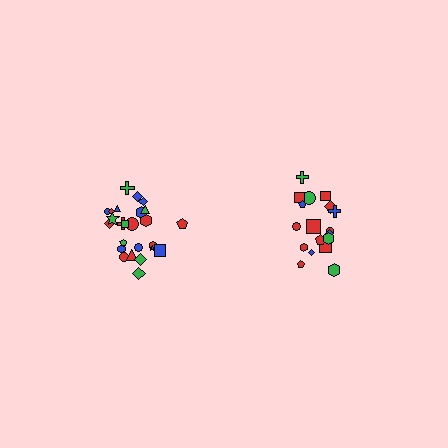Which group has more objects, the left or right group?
The left group.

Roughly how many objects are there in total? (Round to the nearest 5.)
Roughly 45 objects in total.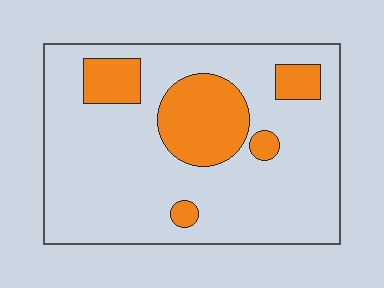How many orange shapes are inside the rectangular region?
5.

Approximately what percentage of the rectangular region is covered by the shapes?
Approximately 20%.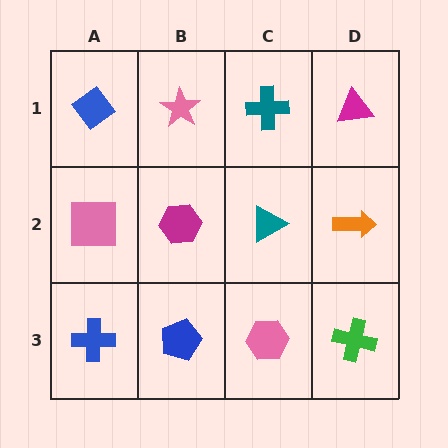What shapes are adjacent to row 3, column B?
A magenta hexagon (row 2, column B), a blue cross (row 3, column A), a pink hexagon (row 3, column C).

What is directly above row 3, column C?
A teal triangle.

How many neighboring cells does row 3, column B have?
3.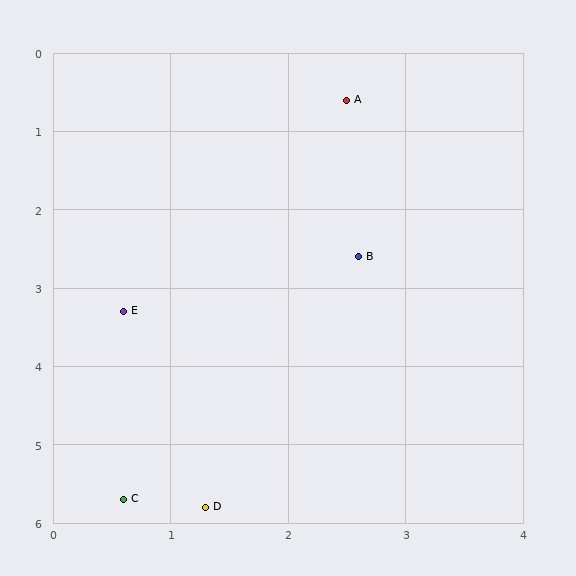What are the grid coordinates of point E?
Point E is at approximately (0.6, 3.3).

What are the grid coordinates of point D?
Point D is at approximately (1.3, 5.8).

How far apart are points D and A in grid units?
Points D and A are about 5.3 grid units apart.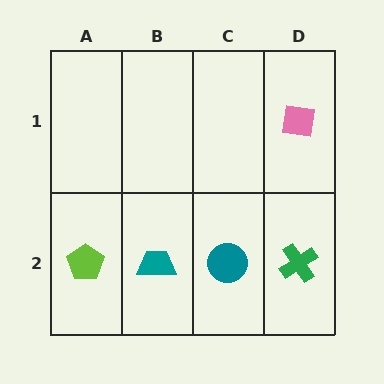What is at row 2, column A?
A lime pentagon.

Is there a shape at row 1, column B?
No, that cell is empty.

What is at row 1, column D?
A pink square.